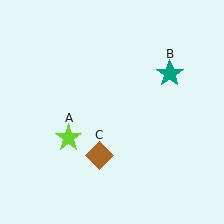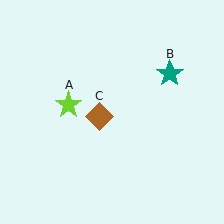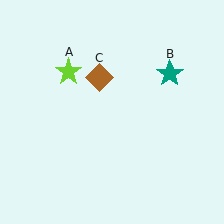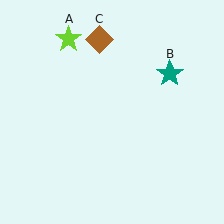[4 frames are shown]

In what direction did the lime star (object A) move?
The lime star (object A) moved up.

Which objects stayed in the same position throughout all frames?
Teal star (object B) remained stationary.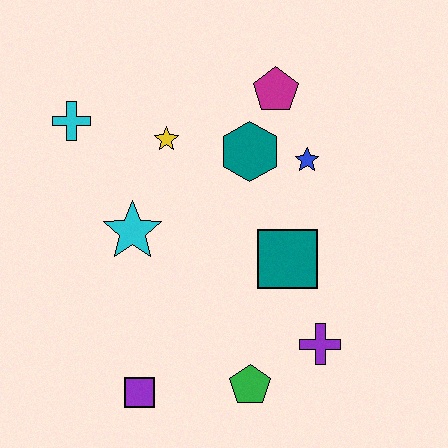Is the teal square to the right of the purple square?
Yes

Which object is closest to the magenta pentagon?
The teal hexagon is closest to the magenta pentagon.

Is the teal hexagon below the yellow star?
Yes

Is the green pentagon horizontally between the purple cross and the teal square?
No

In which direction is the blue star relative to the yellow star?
The blue star is to the right of the yellow star.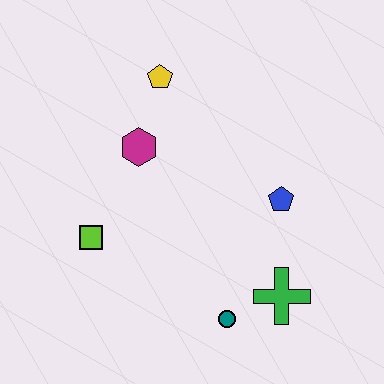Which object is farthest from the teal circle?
The yellow pentagon is farthest from the teal circle.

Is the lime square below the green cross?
No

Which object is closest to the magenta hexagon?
The yellow pentagon is closest to the magenta hexagon.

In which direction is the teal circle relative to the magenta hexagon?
The teal circle is below the magenta hexagon.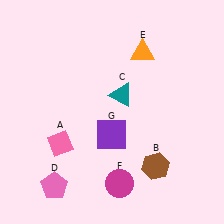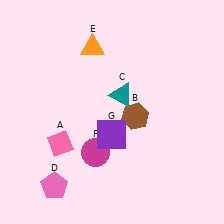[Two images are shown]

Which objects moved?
The objects that moved are: the brown hexagon (B), the orange triangle (E), the magenta circle (F).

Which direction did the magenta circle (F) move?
The magenta circle (F) moved up.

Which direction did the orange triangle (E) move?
The orange triangle (E) moved left.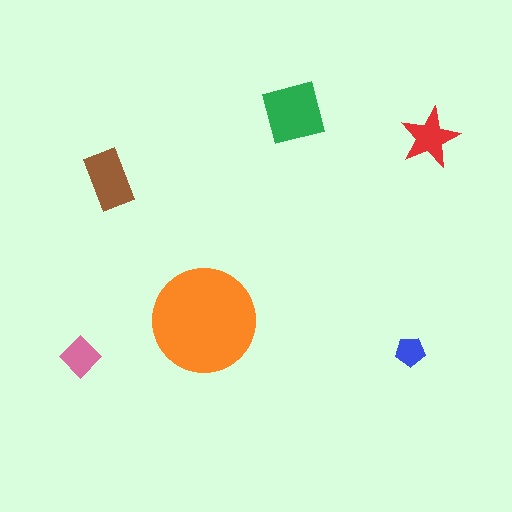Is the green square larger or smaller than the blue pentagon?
Larger.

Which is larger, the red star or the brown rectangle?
The brown rectangle.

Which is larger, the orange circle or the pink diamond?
The orange circle.